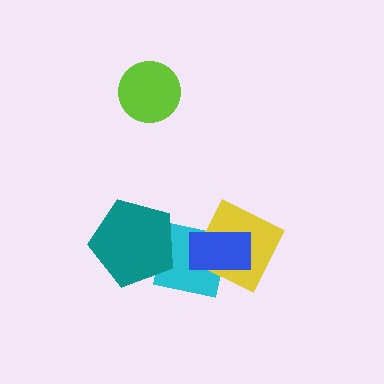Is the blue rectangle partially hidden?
No, no other shape covers it.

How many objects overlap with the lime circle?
0 objects overlap with the lime circle.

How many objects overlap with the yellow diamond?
2 objects overlap with the yellow diamond.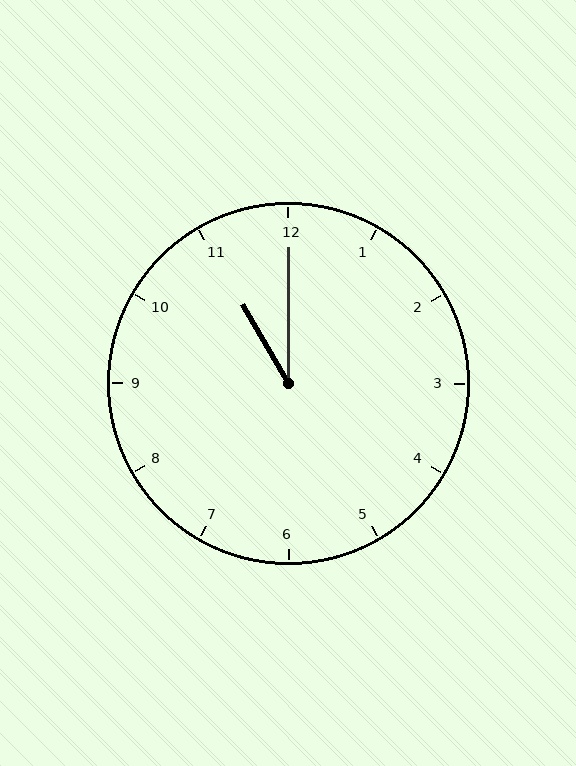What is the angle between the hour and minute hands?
Approximately 30 degrees.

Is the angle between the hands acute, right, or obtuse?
It is acute.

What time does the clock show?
11:00.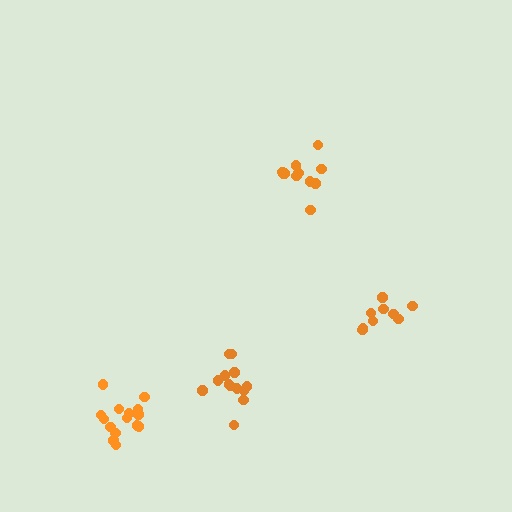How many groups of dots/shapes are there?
There are 4 groups.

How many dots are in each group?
Group 1: 11 dots, Group 2: 9 dots, Group 3: 15 dots, Group 4: 14 dots (49 total).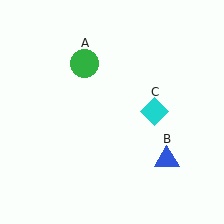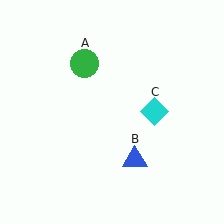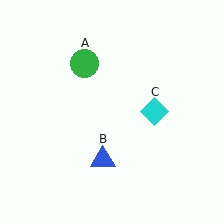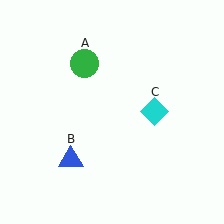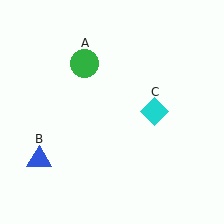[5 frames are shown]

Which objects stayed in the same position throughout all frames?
Green circle (object A) and cyan diamond (object C) remained stationary.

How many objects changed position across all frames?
1 object changed position: blue triangle (object B).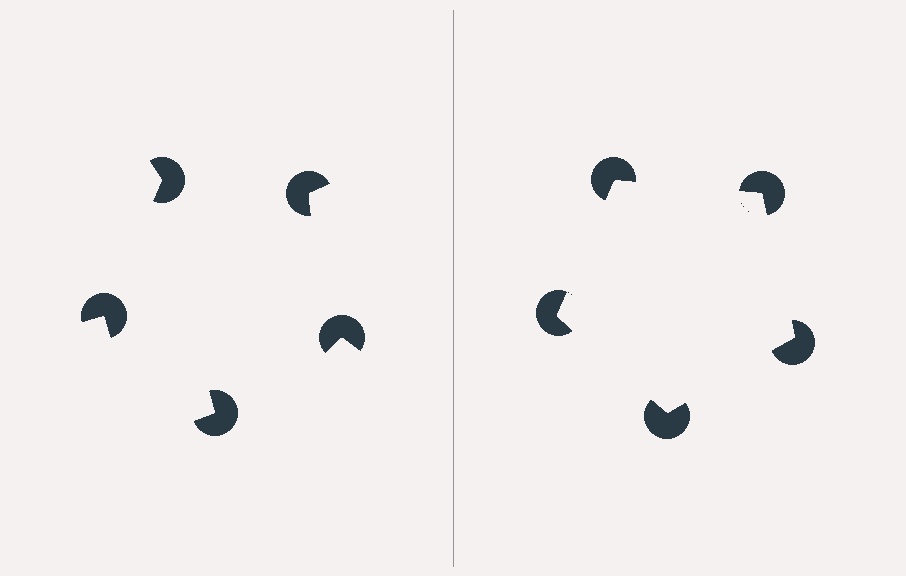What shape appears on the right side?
An illusory pentagon.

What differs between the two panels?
The pac-man discs are positioned identically on both sides; only the wedge orientations differ. On the right they align to a pentagon; on the left they are misaligned.